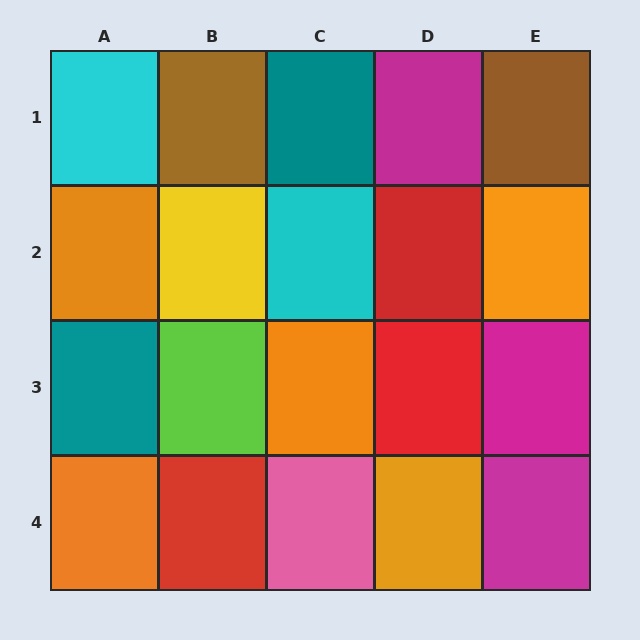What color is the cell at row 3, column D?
Red.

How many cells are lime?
1 cell is lime.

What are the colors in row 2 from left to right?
Orange, yellow, cyan, red, orange.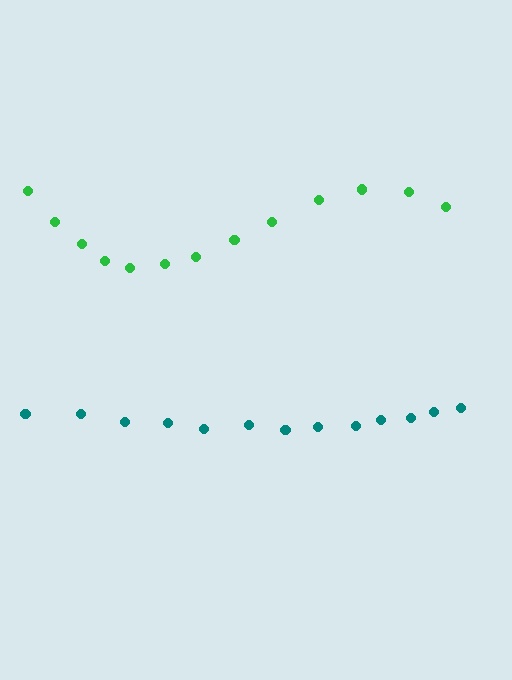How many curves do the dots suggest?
There are 2 distinct paths.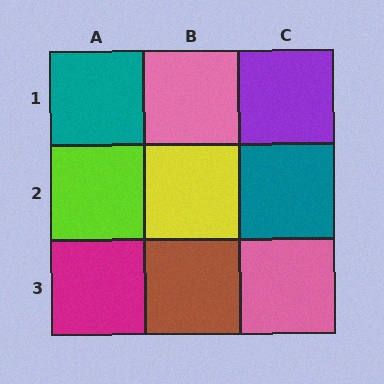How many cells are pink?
2 cells are pink.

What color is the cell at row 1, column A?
Teal.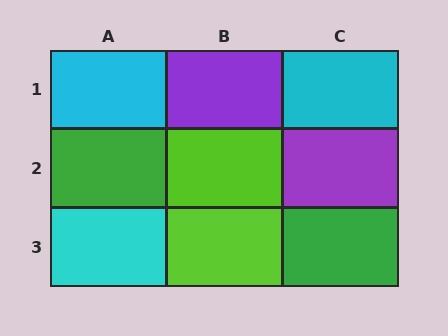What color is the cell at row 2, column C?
Purple.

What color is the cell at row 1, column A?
Cyan.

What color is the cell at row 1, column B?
Purple.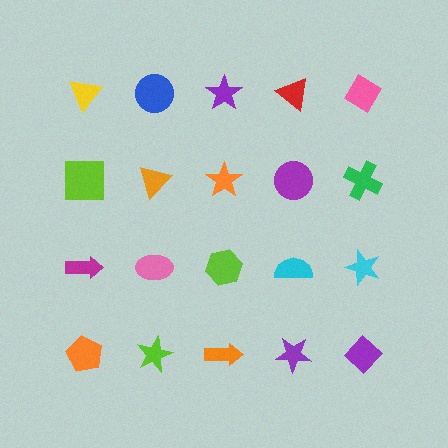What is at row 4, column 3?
An orange arrow.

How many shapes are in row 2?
5 shapes.